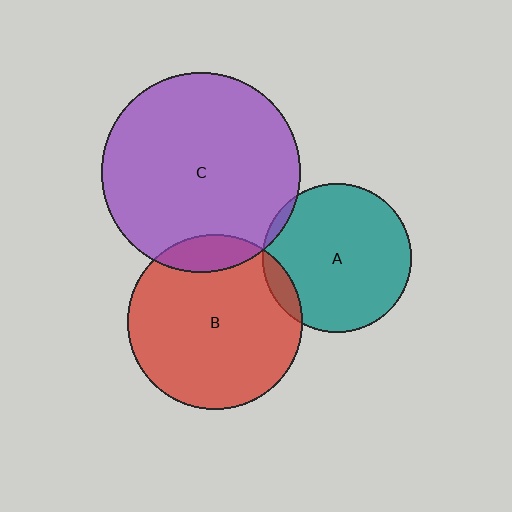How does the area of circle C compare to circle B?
Approximately 1.3 times.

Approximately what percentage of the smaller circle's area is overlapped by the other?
Approximately 10%.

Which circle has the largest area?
Circle C (purple).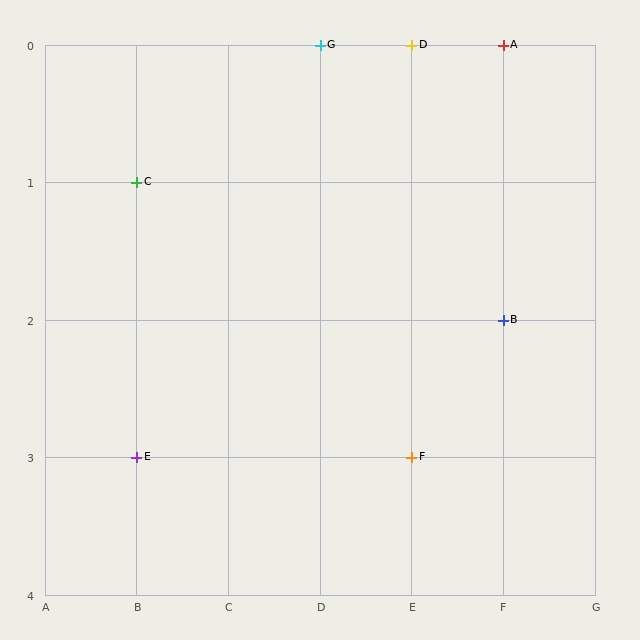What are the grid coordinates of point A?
Point A is at grid coordinates (F, 0).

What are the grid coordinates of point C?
Point C is at grid coordinates (B, 1).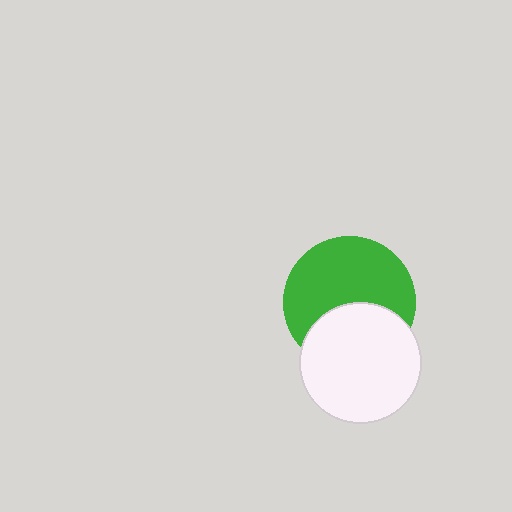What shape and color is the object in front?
The object in front is a white circle.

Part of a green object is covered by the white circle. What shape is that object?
It is a circle.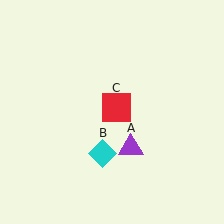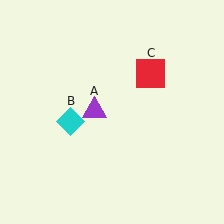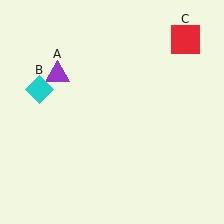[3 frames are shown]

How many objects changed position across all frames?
3 objects changed position: purple triangle (object A), cyan diamond (object B), red square (object C).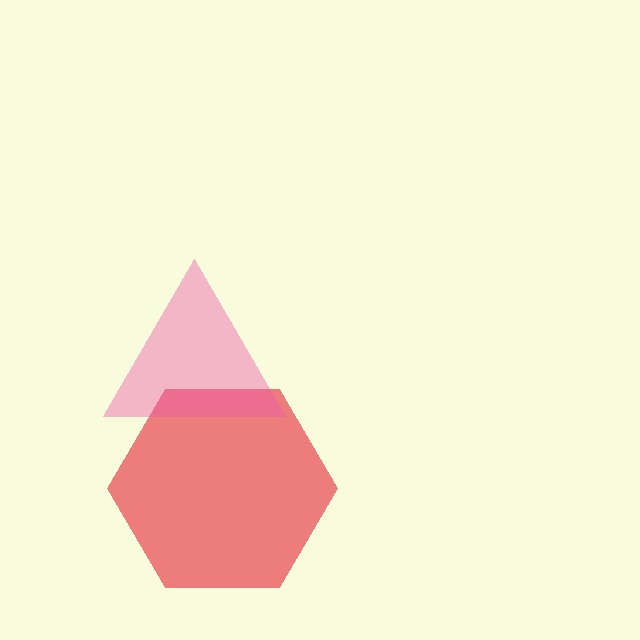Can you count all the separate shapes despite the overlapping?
Yes, there are 2 separate shapes.